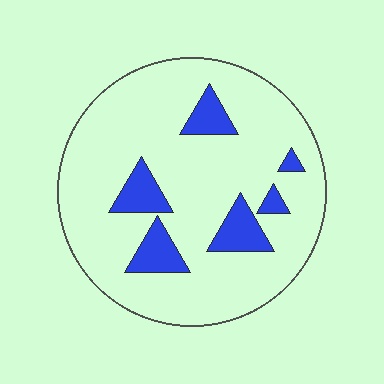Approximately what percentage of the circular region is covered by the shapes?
Approximately 15%.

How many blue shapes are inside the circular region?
6.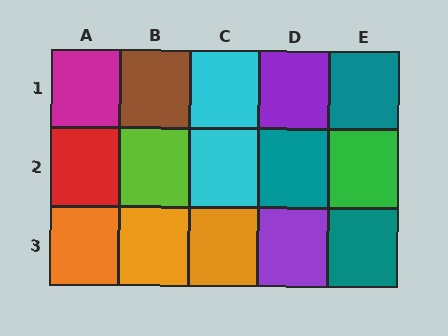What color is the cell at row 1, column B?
Brown.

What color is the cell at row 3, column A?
Orange.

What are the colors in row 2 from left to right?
Red, lime, cyan, teal, green.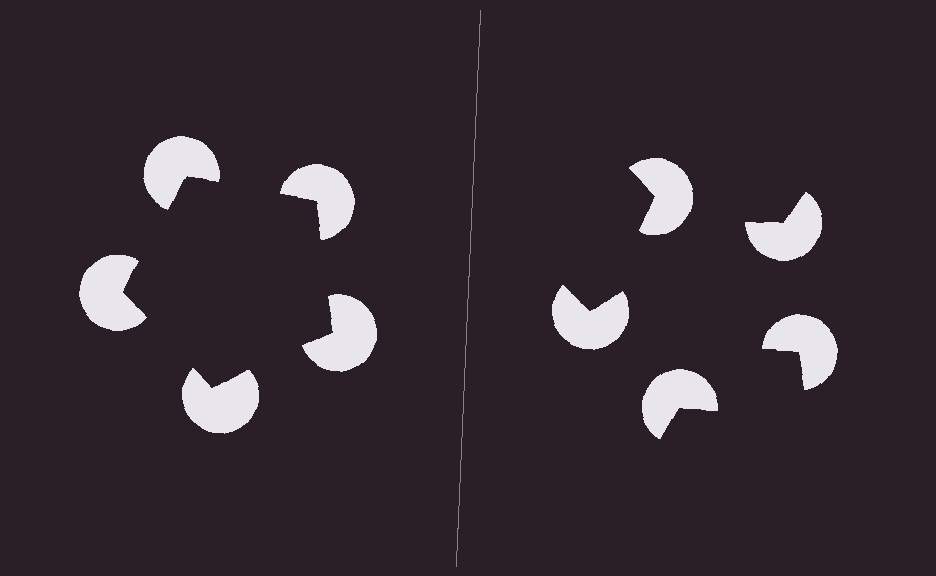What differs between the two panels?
The pac-man discs are positioned identically on both sides; only the wedge orientations differ. On the left they align to a pentagon; on the right they are misaligned.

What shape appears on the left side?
An illusory pentagon.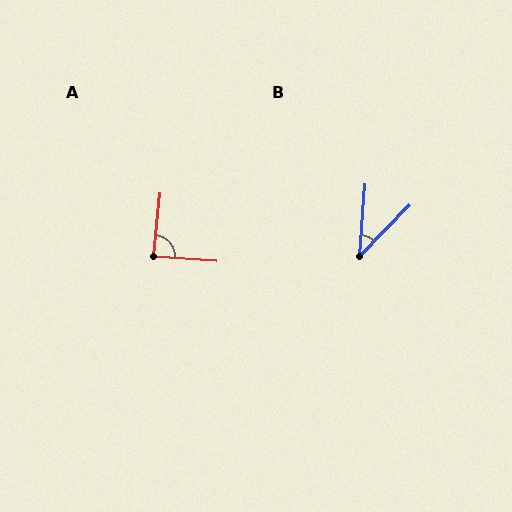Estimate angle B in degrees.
Approximately 40 degrees.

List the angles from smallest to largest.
B (40°), A (88°).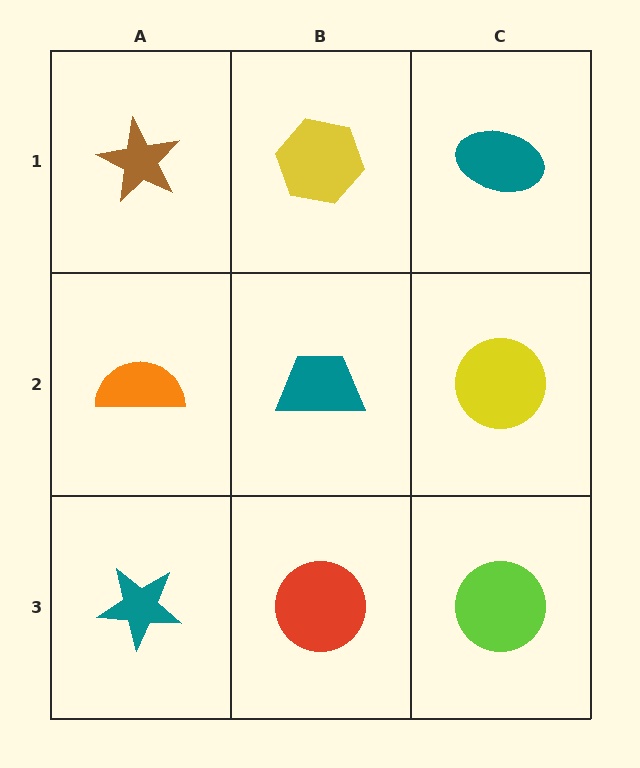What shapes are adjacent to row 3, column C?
A yellow circle (row 2, column C), a red circle (row 3, column B).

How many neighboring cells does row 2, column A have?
3.